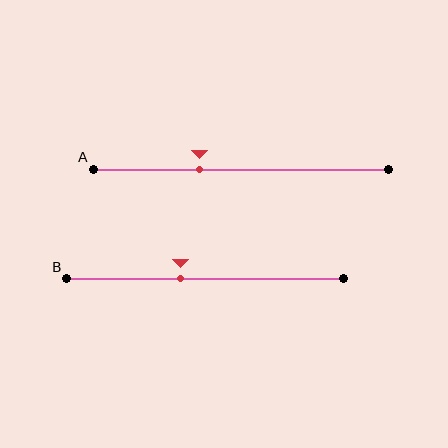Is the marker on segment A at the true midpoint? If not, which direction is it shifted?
No, the marker on segment A is shifted to the left by about 14% of the segment length.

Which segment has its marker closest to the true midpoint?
Segment B has its marker closest to the true midpoint.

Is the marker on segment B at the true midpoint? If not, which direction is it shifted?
No, the marker on segment B is shifted to the left by about 9% of the segment length.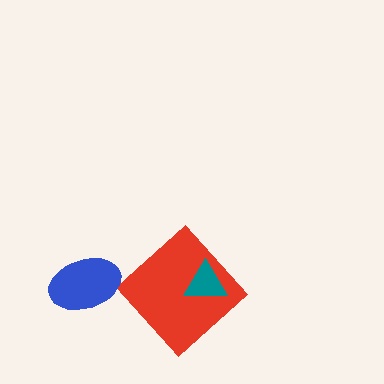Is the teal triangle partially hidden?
No, no other shape covers it.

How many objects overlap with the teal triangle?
1 object overlaps with the teal triangle.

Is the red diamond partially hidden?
Yes, it is partially covered by another shape.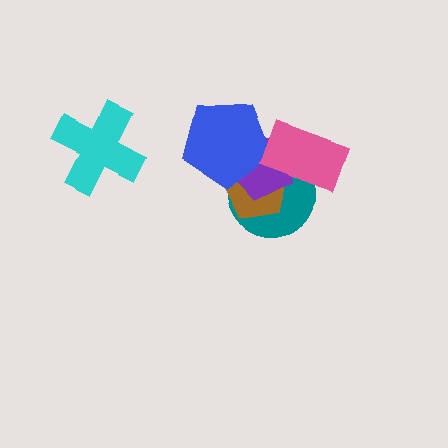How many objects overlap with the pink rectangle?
3 objects overlap with the pink rectangle.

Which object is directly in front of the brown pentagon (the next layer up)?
The purple pentagon is directly in front of the brown pentagon.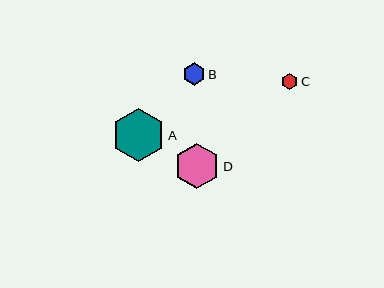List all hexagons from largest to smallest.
From largest to smallest: A, D, B, C.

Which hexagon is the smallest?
Hexagon C is the smallest with a size of approximately 17 pixels.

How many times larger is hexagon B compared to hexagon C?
Hexagon B is approximately 1.4 times the size of hexagon C.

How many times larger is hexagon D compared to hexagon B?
Hexagon D is approximately 2.0 times the size of hexagon B.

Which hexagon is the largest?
Hexagon A is the largest with a size of approximately 53 pixels.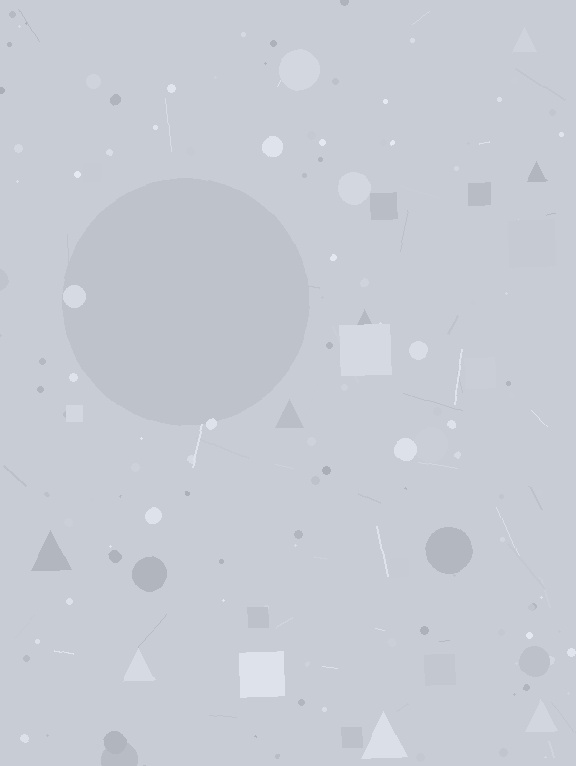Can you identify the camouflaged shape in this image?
The camouflaged shape is a circle.